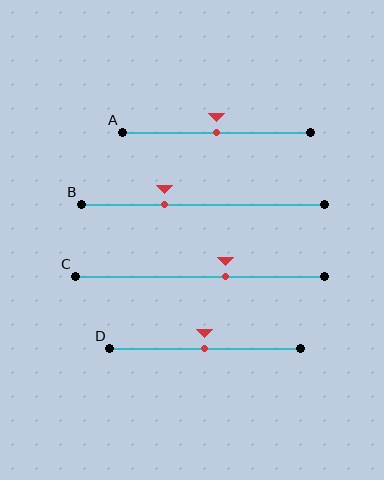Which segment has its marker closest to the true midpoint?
Segment A has its marker closest to the true midpoint.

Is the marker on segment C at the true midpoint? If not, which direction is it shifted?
No, the marker on segment C is shifted to the right by about 10% of the segment length.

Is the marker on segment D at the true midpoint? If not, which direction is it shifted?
Yes, the marker on segment D is at the true midpoint.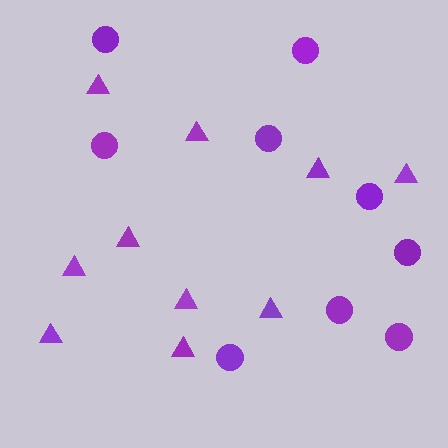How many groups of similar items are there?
There are 2 groups: one group of circles (9) and one group of triangles (10).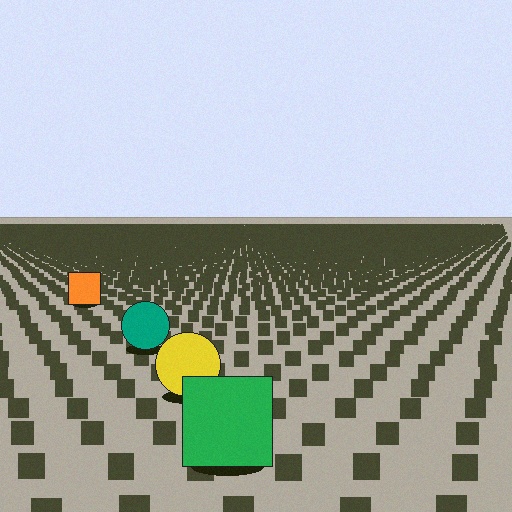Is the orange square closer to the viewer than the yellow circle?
No. The yellow circle is closer — you can tell from the texture gradient: the ground texture is coarser near it.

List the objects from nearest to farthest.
From nearest to farthest: the green square, the yellow circle, the teal circle, the orange square.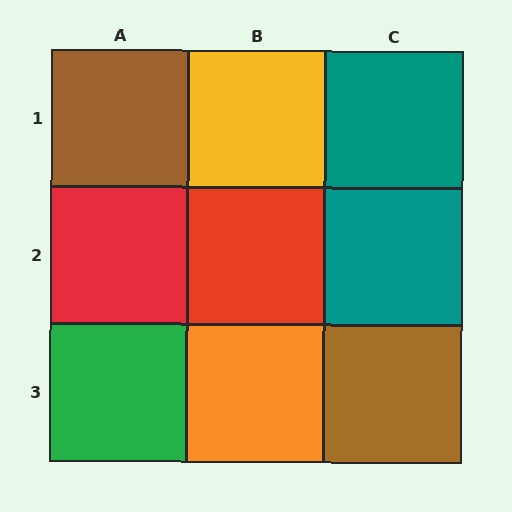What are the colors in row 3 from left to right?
Green, orange, brown.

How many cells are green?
1 cell is green.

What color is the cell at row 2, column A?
Red.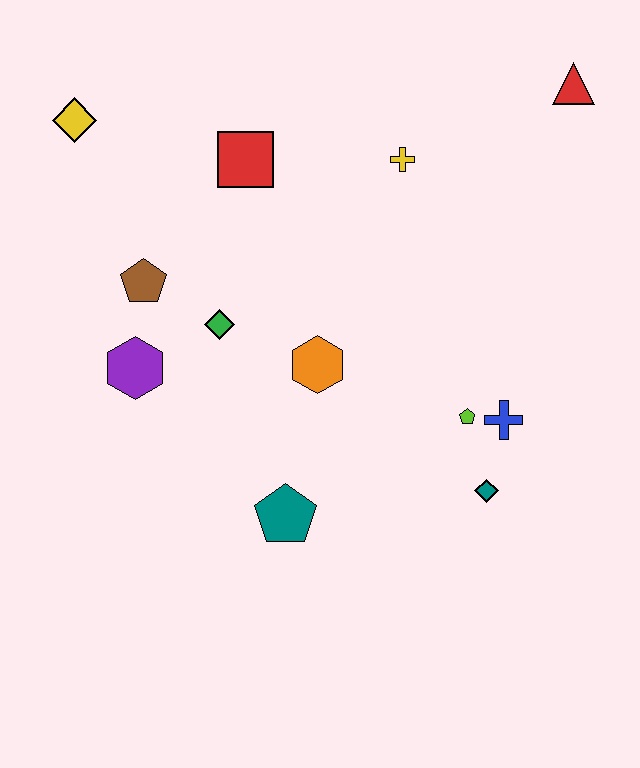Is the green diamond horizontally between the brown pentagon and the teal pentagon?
Yes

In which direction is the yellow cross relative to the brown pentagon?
The yellow cross is to the right of the brown pentagon.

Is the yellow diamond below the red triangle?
Yes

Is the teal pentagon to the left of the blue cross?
Yes